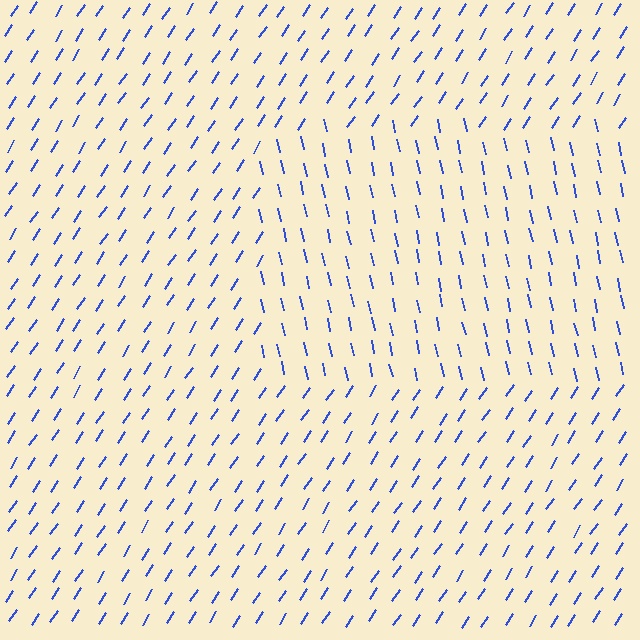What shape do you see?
I see a rectangle.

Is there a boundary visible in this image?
Yes, there is a texture boundary formed by a change in line orientation.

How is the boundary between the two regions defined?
The boundary is defined purely by a change in line orientation (approximately 45 degrees difference). All lines are the same color and thickness.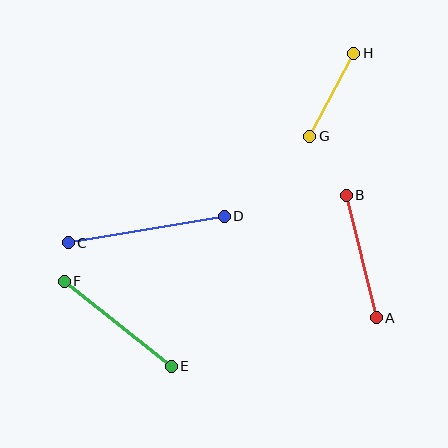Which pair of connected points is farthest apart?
Points C and D are farthest apart.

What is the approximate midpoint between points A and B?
The midpoint is at approximately (361, 257) pixels.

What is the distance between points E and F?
The distance is approximately 137 pixels.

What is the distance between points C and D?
The distance is approximately 158 pixels.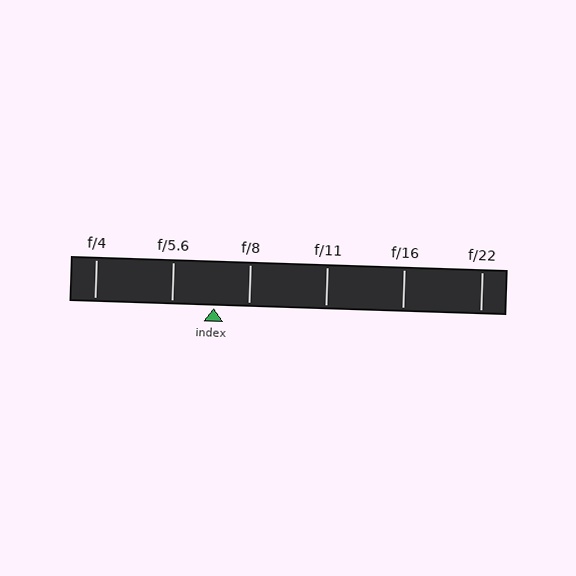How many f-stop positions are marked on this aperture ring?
There are 6 f-stop positions marked.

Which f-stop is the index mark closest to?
The index mark is closest to f/8.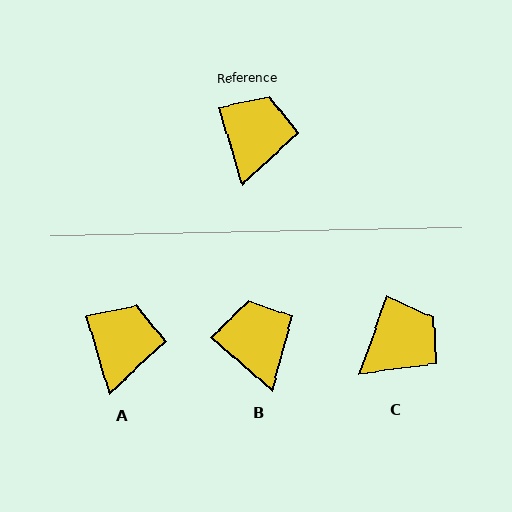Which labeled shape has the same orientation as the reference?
A.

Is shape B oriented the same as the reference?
No, it is off by about 32 degrees.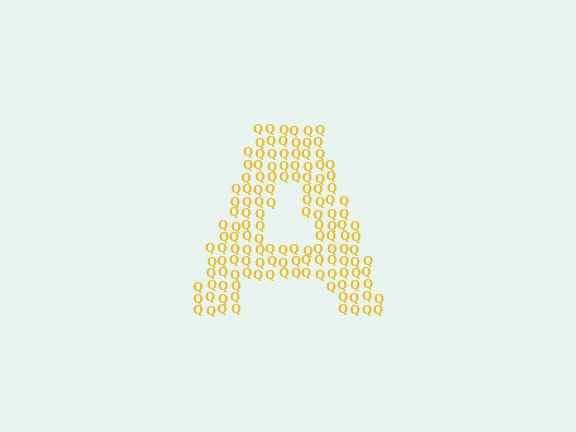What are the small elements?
The small elements are letter Q's.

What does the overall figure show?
The overall figure shows the letter A.